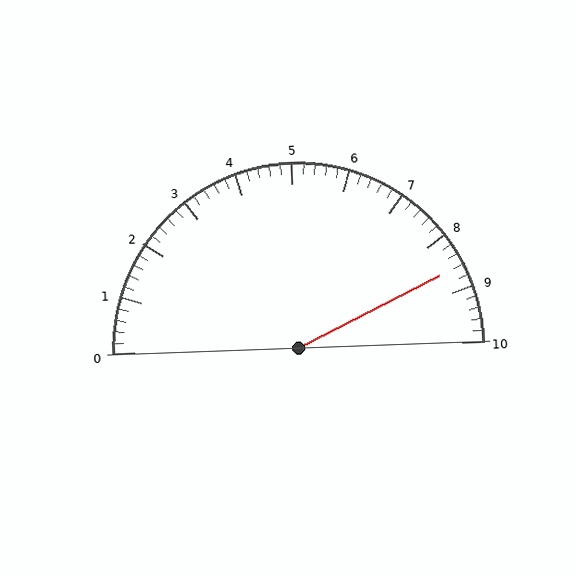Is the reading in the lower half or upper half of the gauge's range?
The reading is in the upper half of the range (0 to 10).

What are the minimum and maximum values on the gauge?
The gauge ranges from 0 to 10.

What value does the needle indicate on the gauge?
The needle indicates approximately 8.6.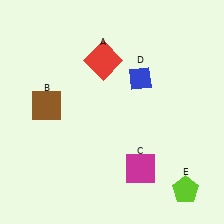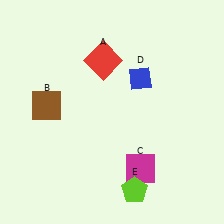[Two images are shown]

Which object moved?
The lime pentagon (E) moved left.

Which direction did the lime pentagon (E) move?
The lime pentagon (E) moved left.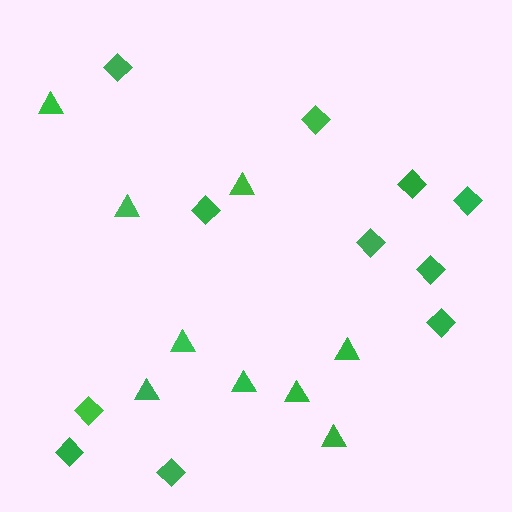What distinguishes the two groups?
There are 2 groups: one group of diamonds (11) and one group of triangles (9).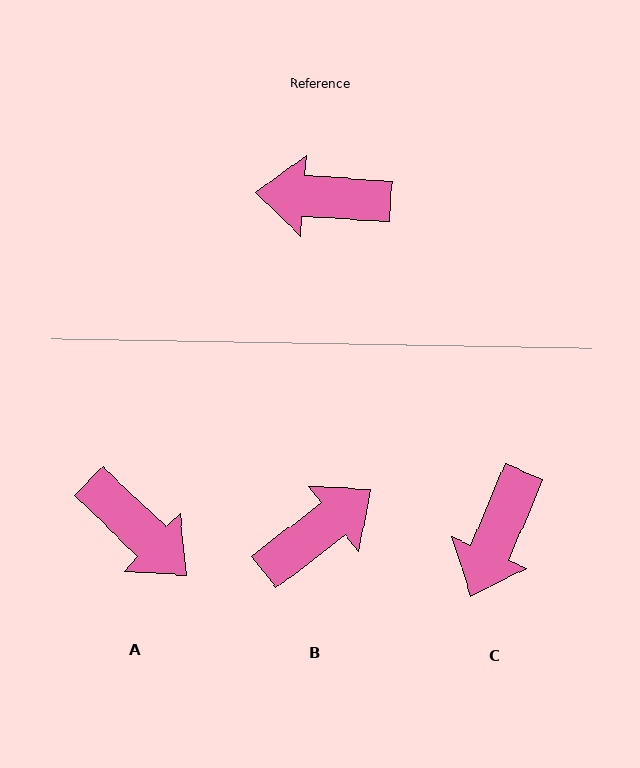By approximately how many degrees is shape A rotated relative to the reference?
Approximately 140 degrees counter-clockwise.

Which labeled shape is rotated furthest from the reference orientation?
A, about 140 degrees away.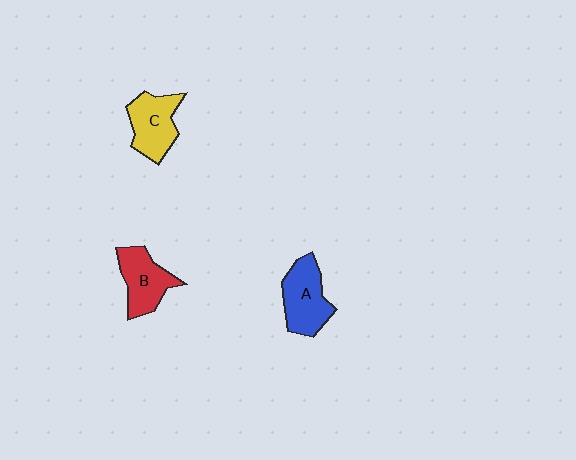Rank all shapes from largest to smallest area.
From largest to smallest: A (blue), C (yellow), B (red).